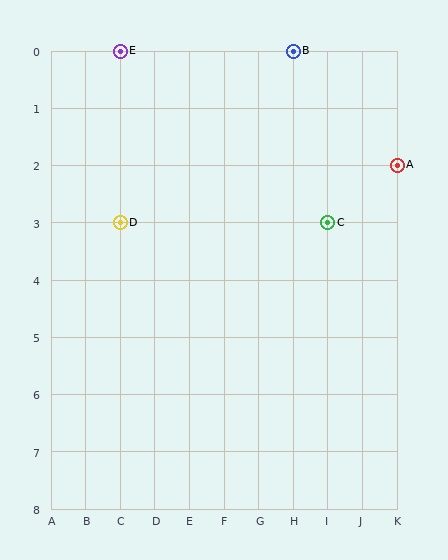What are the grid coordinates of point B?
Point B is at grid coordinates (H, 0).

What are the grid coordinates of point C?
Point C is at grid coordinates (I, 3).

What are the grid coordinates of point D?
Point D is at grid coordinates (C, 3).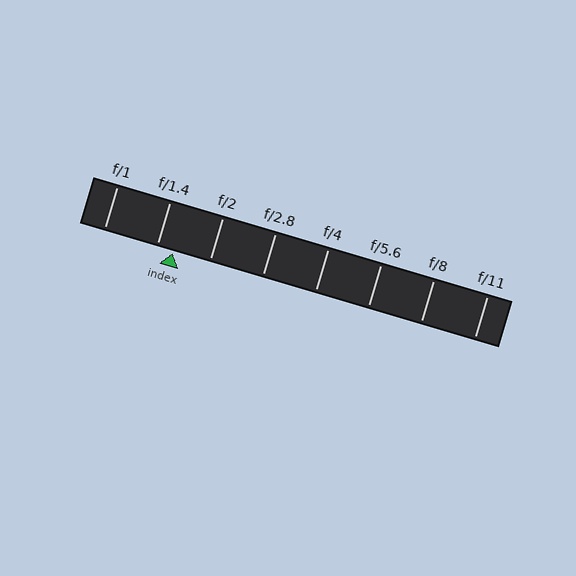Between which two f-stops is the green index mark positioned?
The index mark is between f/1.4 and f/2.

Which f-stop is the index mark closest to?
The index mark is closest to f/1.4.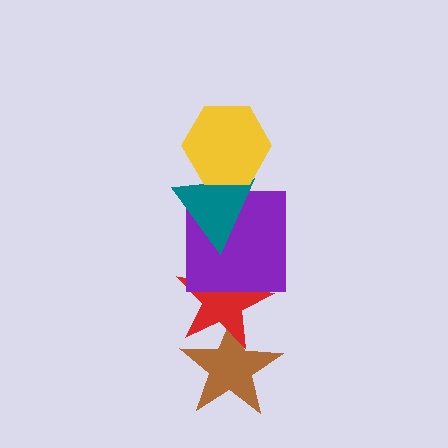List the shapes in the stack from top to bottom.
From top to bottom: the yellow hexagon, the teal triangle, the purple square, the red star, the brown star.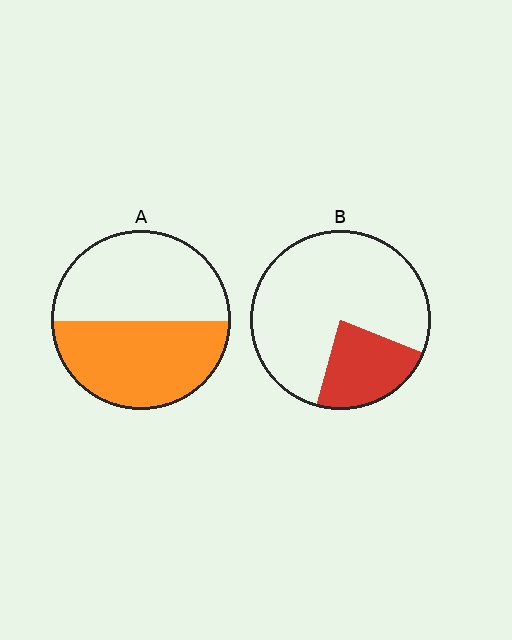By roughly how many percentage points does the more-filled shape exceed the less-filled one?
By roughly 25 percentage points (A over B).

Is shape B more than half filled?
No.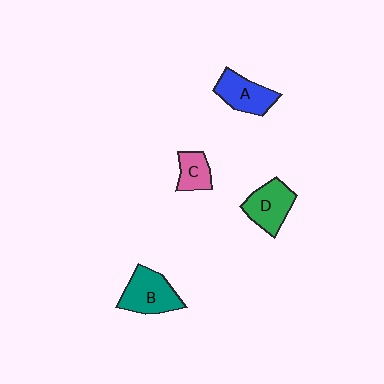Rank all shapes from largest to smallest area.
From largest to smallest: B (teal), D (green), A (blue), C (pink).